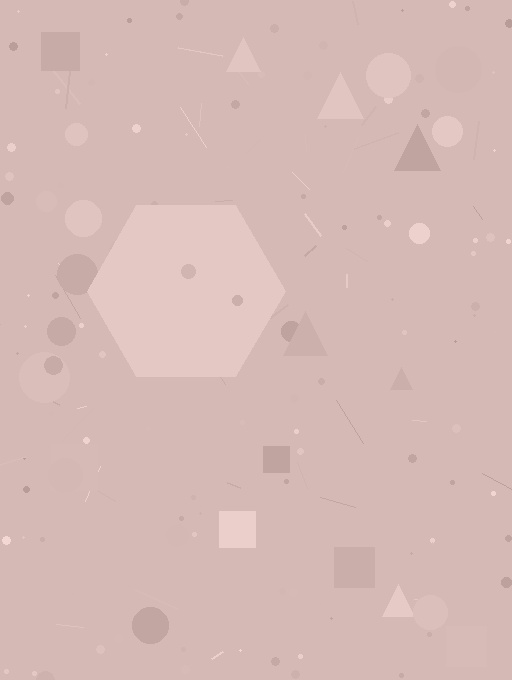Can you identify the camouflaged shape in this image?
The camouflaged shape is a hexagon.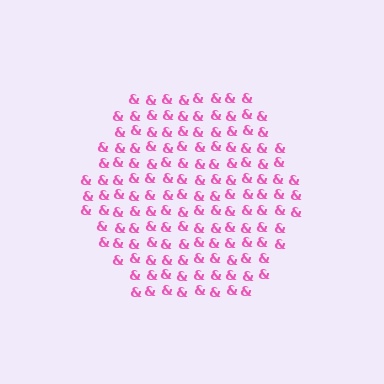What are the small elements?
The small elements are ampersands.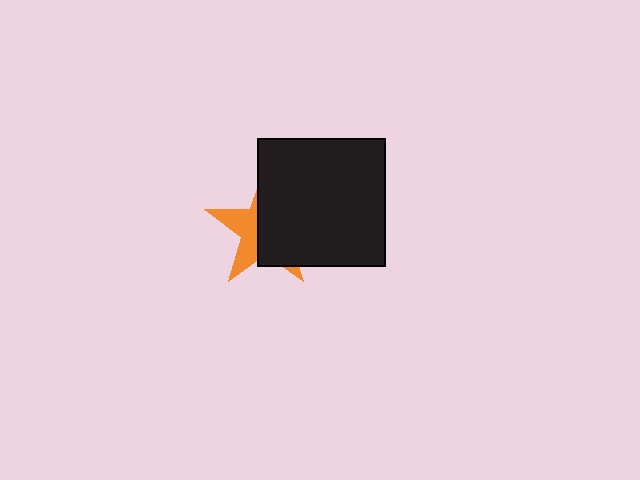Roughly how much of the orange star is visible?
A small part of it is visible (roughly 39%).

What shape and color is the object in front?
The object in front is a black square.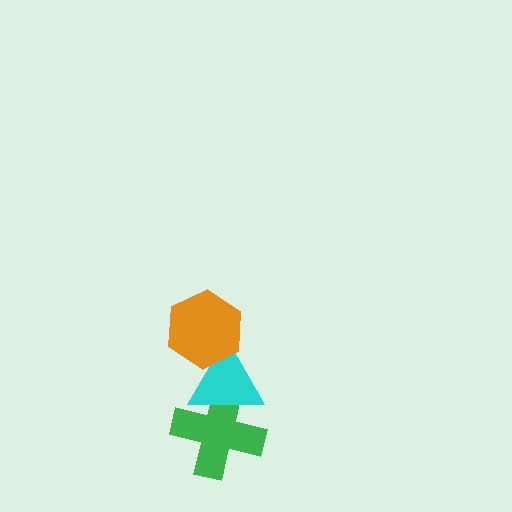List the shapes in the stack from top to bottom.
From top to bottom: the orange hexagon, the cyan triangle, the green cross.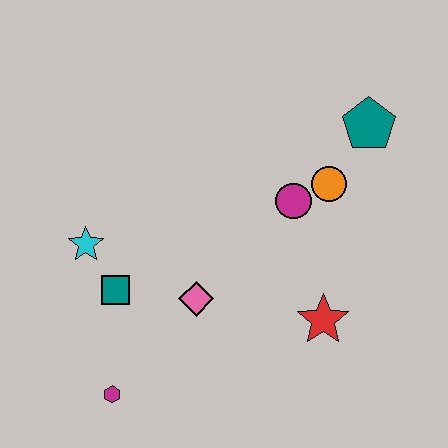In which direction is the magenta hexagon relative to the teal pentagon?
The magenta hexagon is below the teal pentagon.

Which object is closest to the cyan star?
The teal square is closest to the cyan star.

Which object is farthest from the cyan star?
The teal pentagon is farthest from the cyan star.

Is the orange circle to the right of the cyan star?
Yes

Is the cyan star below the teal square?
No